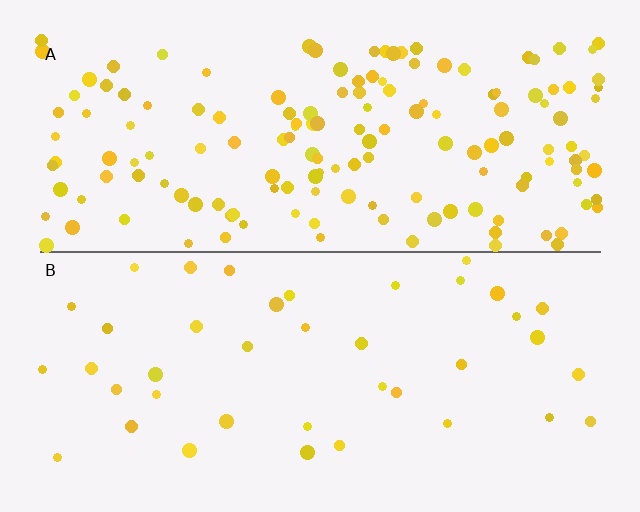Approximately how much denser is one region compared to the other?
Approximately 3.8× — region A over region B.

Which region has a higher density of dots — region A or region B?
A (the top).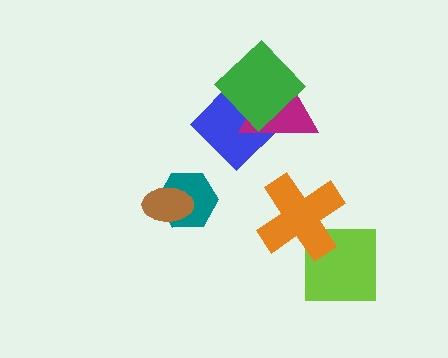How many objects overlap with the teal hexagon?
1 object overlaps with the teal hexagon.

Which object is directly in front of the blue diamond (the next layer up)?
The magenta triangle is directly in front of the blue diamond.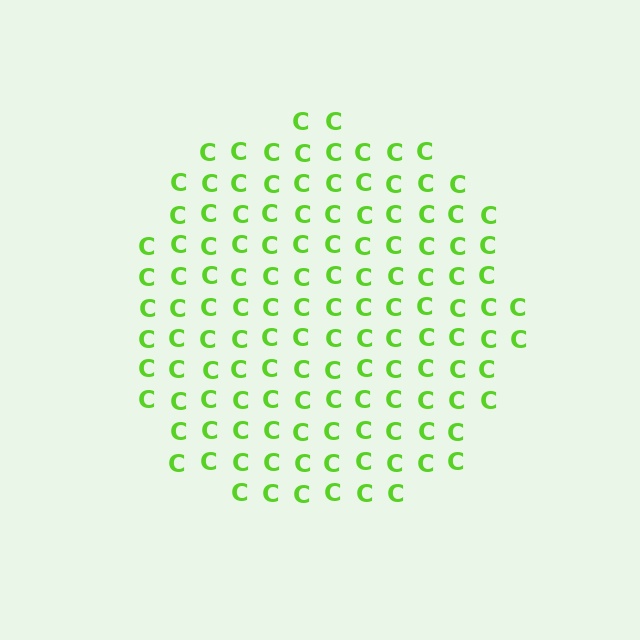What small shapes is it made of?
It is made of small letter C's.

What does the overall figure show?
The overall figure shows a circle.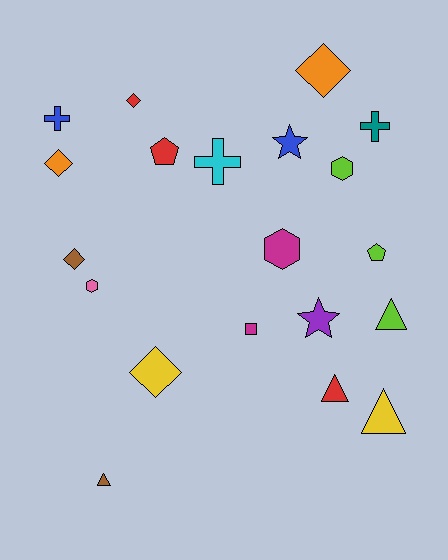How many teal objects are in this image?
There is 1 teal object.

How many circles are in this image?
There are no circles.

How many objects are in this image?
There are 20 objects.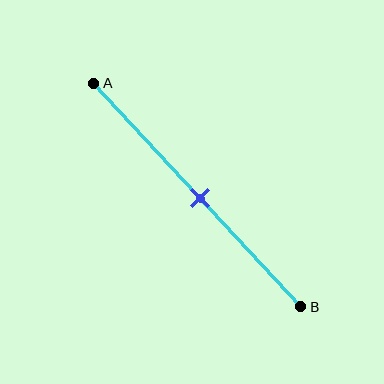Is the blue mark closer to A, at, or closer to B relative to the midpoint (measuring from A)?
The blue mark is approximately at the midpoint of segment AB.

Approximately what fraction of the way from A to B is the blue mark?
The blue mark is approximately 50% of the way from A to B.